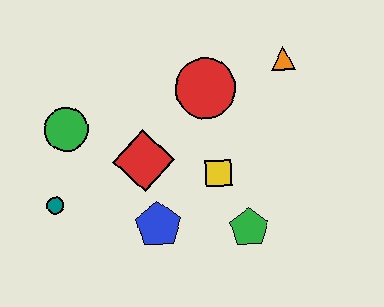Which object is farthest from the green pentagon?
The green circle is farthest from the green pentagon.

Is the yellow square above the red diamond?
No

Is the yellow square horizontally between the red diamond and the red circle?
No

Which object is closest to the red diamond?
The blue pentagon is closest to the red diamond.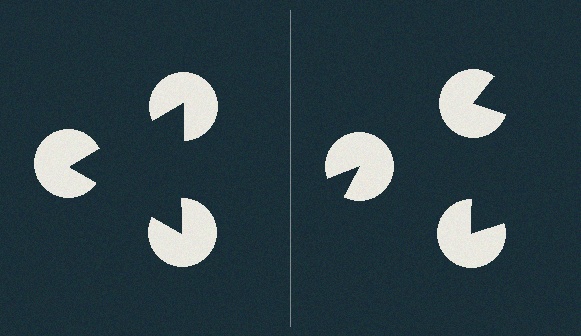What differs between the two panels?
The pac-man discs are positioned identically on both sides; only the wedge orientations differ. On the left they align to a triangle; on the right they are misaligned.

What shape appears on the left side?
An illusory triangle.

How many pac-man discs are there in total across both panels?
6 — 3 on each side.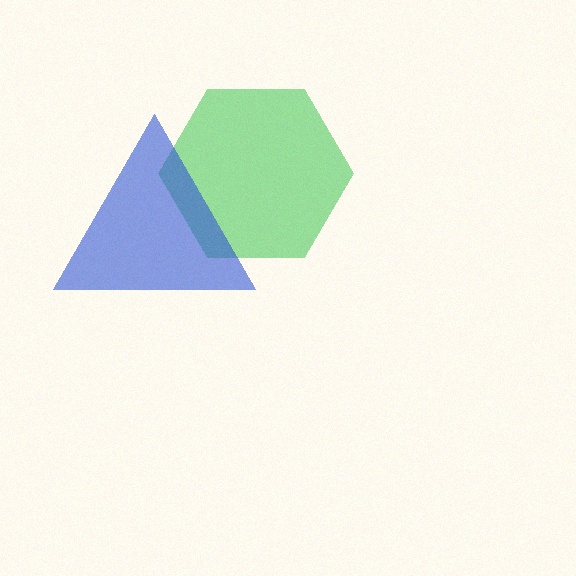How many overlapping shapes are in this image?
There are 2 overlapping shapes in the image.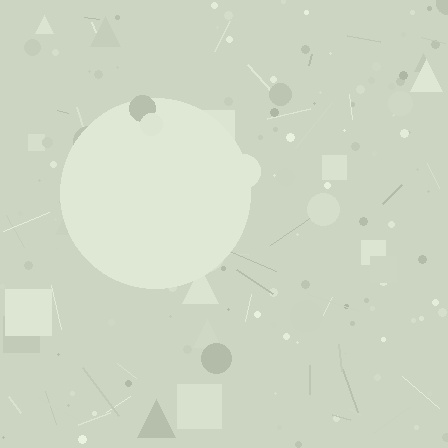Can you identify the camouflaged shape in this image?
The camouflaged shape is a circle.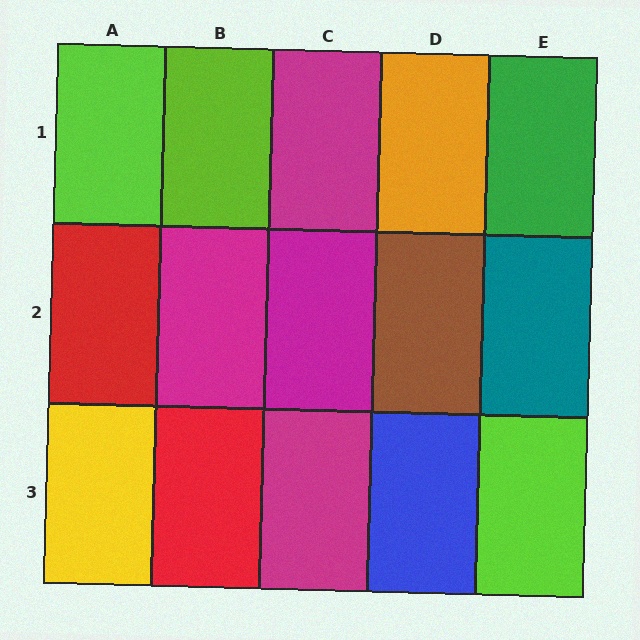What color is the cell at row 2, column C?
Magenta.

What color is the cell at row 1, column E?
Green.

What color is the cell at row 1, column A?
Lime.